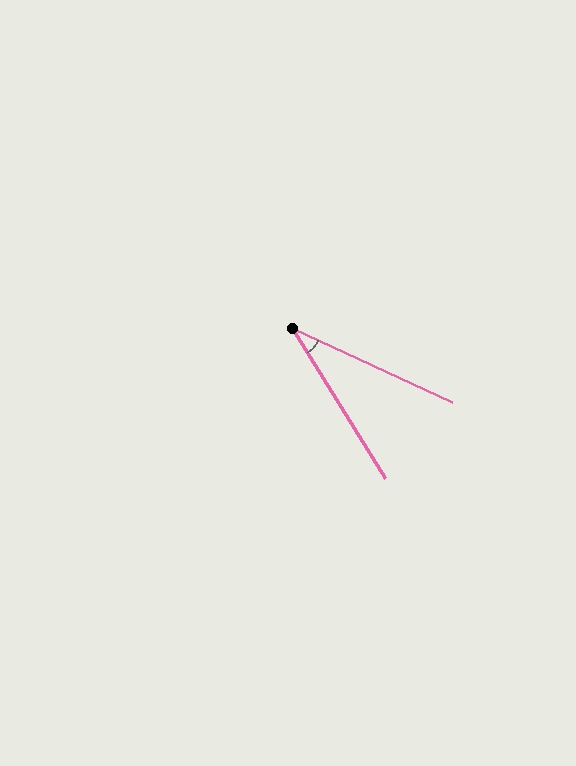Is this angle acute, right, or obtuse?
It is acute.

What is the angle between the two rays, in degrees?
Approximately 34 degrees.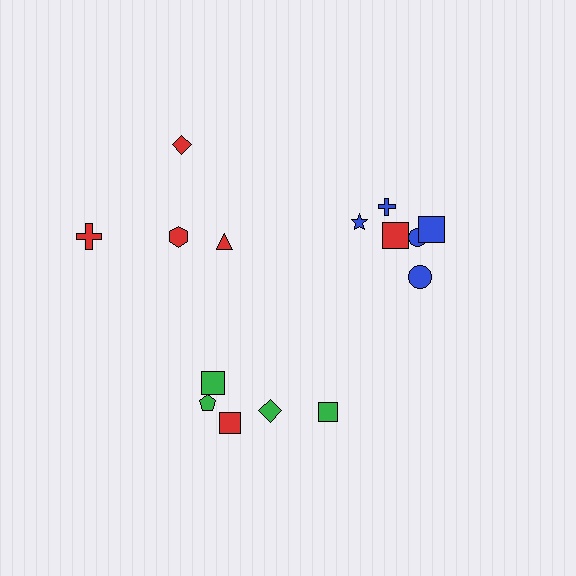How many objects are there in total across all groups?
There are 15 objects.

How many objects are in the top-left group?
There are 4 objects.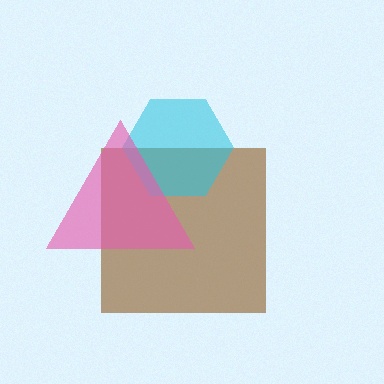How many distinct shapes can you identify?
There are 3 distinct shapes: a brown square, a cyan hexagon, a pink triangle.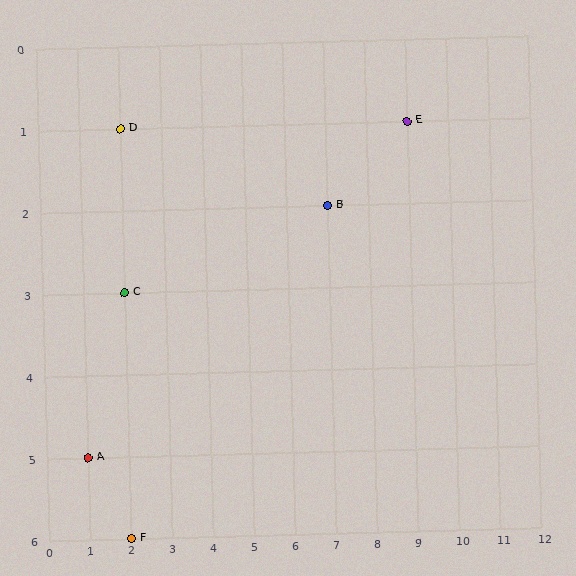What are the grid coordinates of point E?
Point E is at grid coordinates (9, 1).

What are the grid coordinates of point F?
Point F is at grid coordinates (2, 6).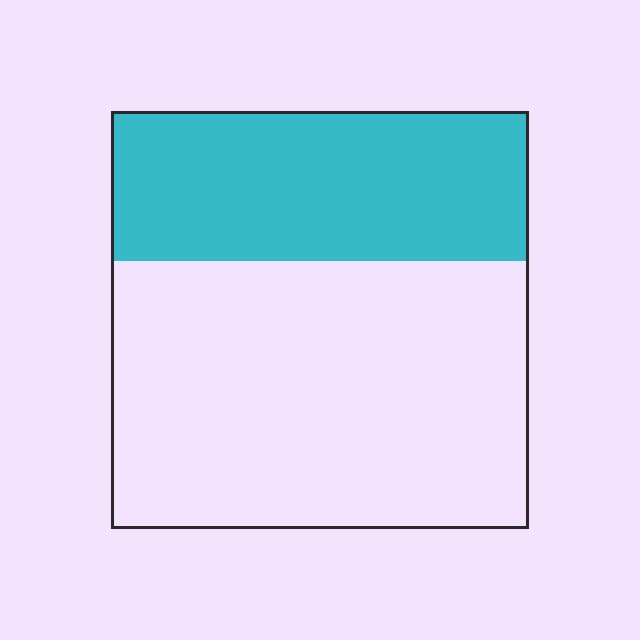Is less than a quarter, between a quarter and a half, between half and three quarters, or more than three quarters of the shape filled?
Between a quarter and a half.